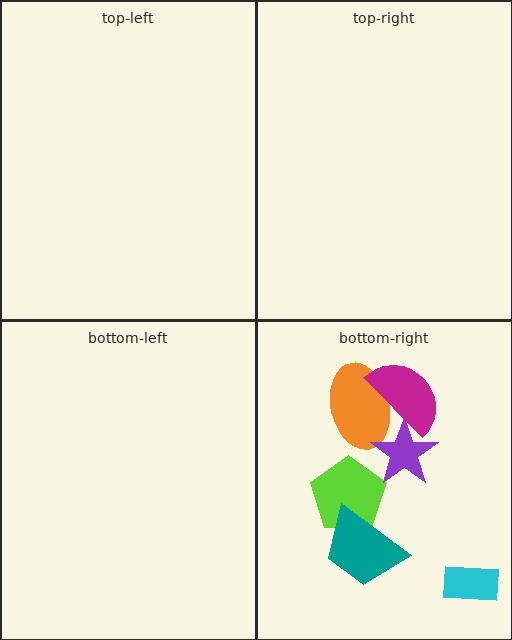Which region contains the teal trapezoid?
The bottom-right region.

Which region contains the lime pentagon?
The bottom-right region.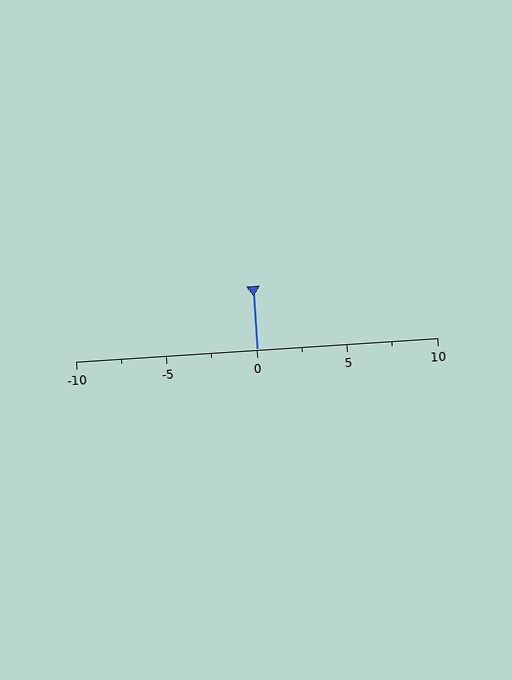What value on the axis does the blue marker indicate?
The marker indicates approximately 0.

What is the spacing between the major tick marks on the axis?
The major ticks are spaced 5 apart.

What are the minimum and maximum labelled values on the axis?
The axis runs from -10 to 10.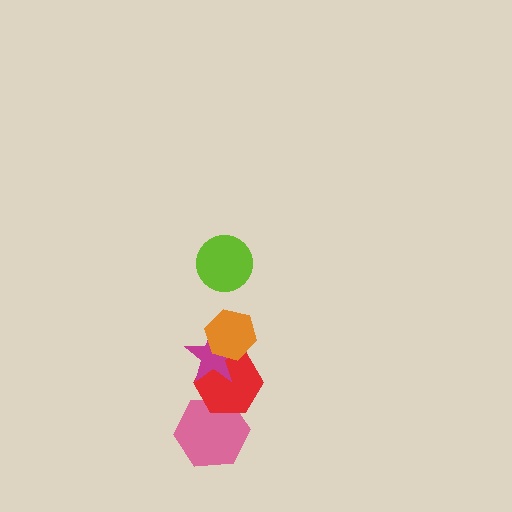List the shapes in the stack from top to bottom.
From top to bottom: the lime circle, the orange hexagon, the magenta star, the red hexagon, the pink hexagon.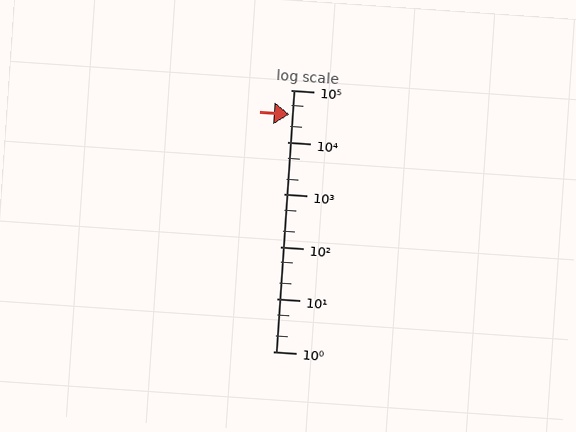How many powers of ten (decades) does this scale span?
The scale spans 5 decades, from 1 to 100000.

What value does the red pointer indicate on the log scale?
The pointer indicates approximately 34000.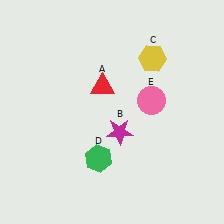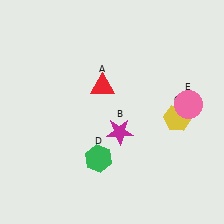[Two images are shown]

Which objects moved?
The objects that moved are: the yellow hexagon (C), the pink circle (E).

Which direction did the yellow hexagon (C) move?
The yellow hexagon (C) moved down.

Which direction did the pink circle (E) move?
The pink circle (E) moved right.